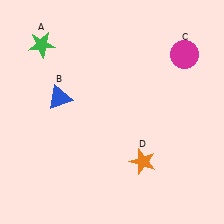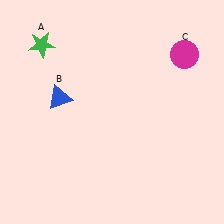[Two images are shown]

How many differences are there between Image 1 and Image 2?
There is 1 difference between the two images.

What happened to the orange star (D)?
The orange star (D) was removed in Image 2. It was in the bottom-right area of Image 1.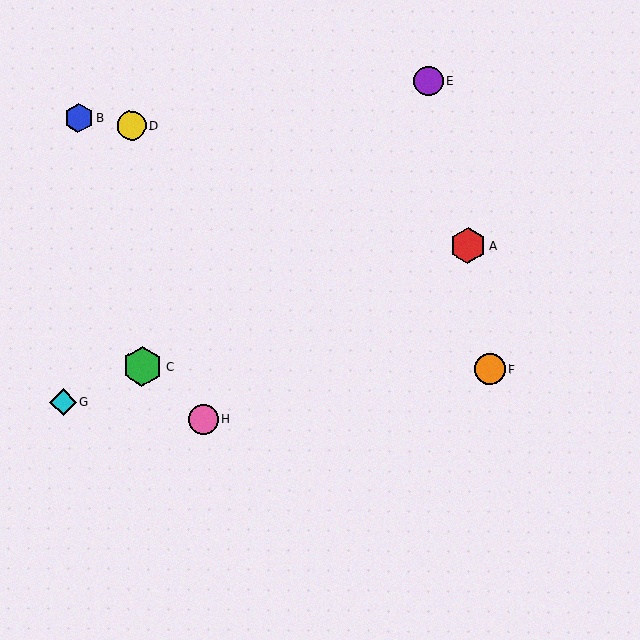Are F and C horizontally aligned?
Yes, both are at y≈369.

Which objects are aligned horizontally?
Objects C, F are aligned horizontally.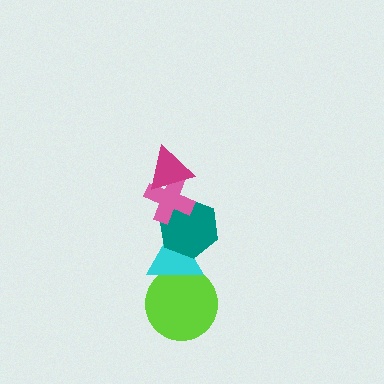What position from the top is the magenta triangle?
The magenta triangle is 1st from the top.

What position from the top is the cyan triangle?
The cyan triangle is 4th from the top.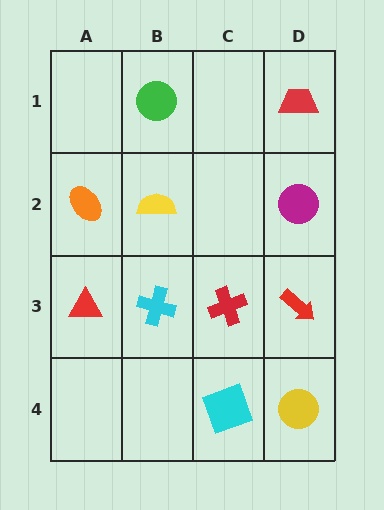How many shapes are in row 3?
4 shapes.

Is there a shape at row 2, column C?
No, that cell is empty.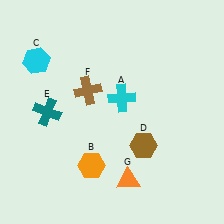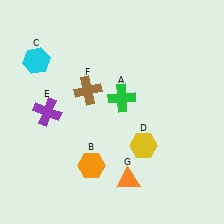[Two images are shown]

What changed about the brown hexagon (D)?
In Image 1, D is brown. In Image 2, it changed to yellow.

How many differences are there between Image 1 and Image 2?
There are 3 differences between the two images.